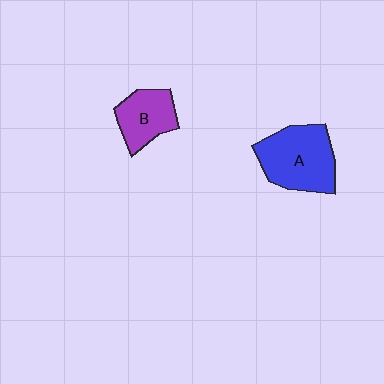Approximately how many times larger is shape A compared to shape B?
Approximately 1.6 times.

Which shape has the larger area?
Shape A (blue).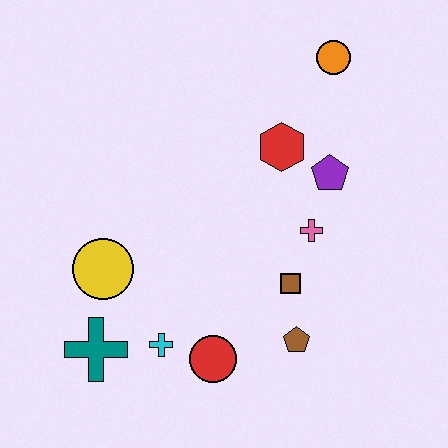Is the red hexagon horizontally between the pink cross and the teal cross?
Yes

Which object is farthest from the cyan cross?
The orange circle is farthest from the cyan cross.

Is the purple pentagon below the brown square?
No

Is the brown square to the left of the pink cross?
Yes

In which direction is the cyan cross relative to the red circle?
The cyan cross is to the left of the red circle.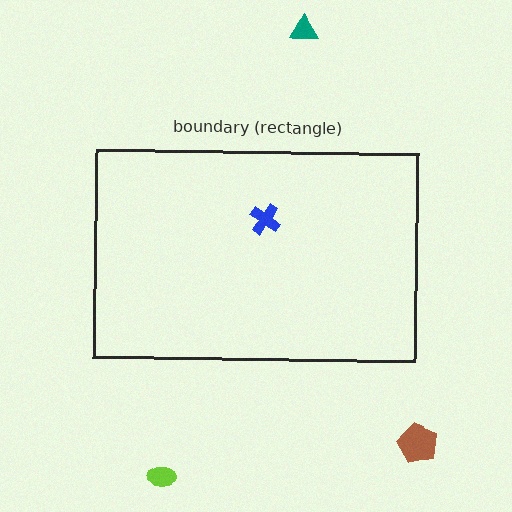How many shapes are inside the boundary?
1 inside, 3 outside.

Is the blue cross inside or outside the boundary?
Inside.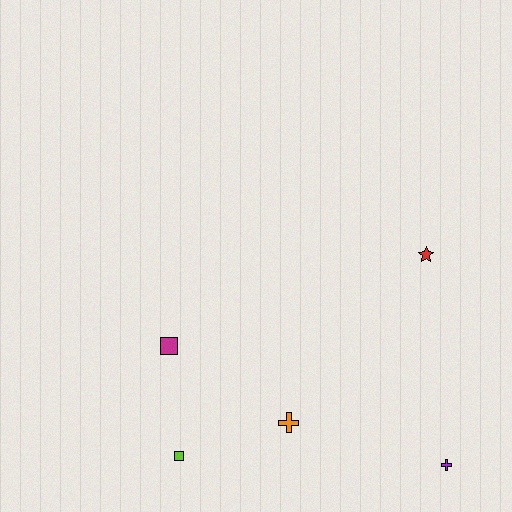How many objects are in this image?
There are 5 objects.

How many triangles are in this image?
There are no triangles.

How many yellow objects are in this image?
There are no yellow objects.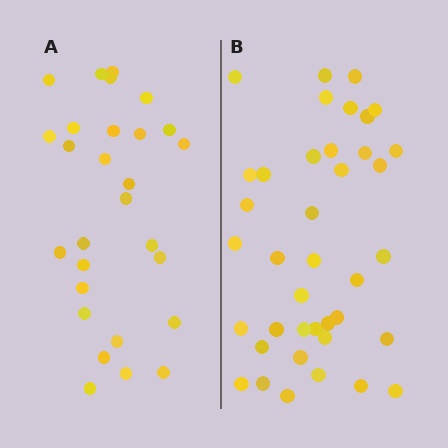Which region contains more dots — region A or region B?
Region B (the right region) has more dots.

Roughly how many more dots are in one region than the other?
Region B has roughly 12 or so more dots than region A.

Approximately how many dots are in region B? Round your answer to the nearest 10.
About 40 dots. (The exact count is 39, which rounds to 40.)